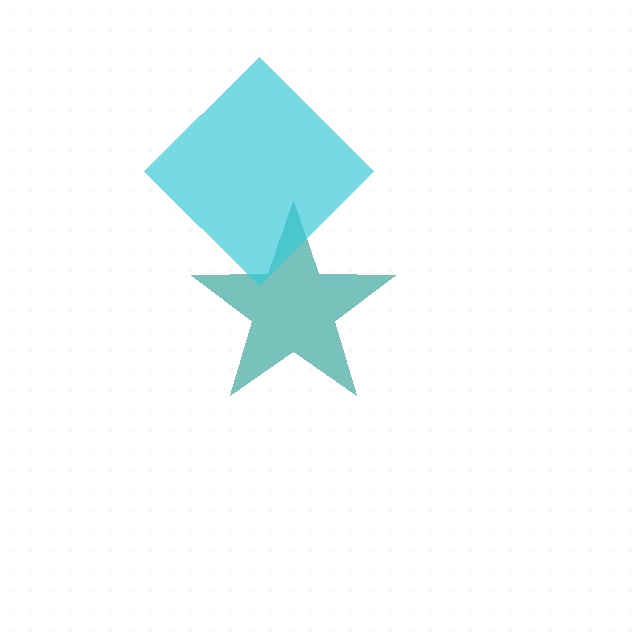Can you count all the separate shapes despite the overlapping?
Yes, there are 2 separate shapes.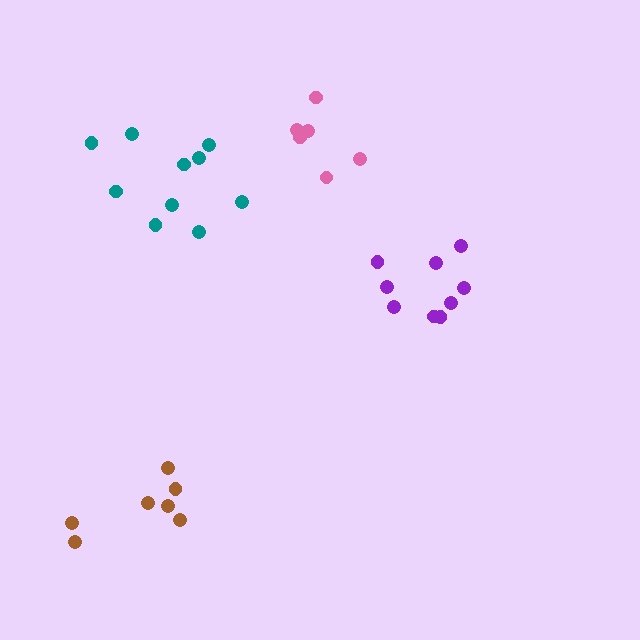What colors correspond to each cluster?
The clusters are colored: purple, teal, brown, pink.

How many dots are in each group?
Group 1: 9 dots, Group 2: 10 dots, Group 3: 7 dots, Group 4: 6 dots (32 total).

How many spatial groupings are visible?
There are 4 spatial groupings.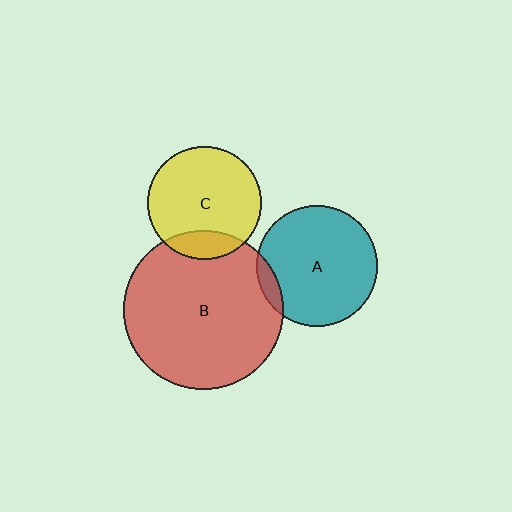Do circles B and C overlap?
Yes.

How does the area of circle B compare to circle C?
Approximately 2.0 times.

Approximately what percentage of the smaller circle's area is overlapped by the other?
Approximately 15%.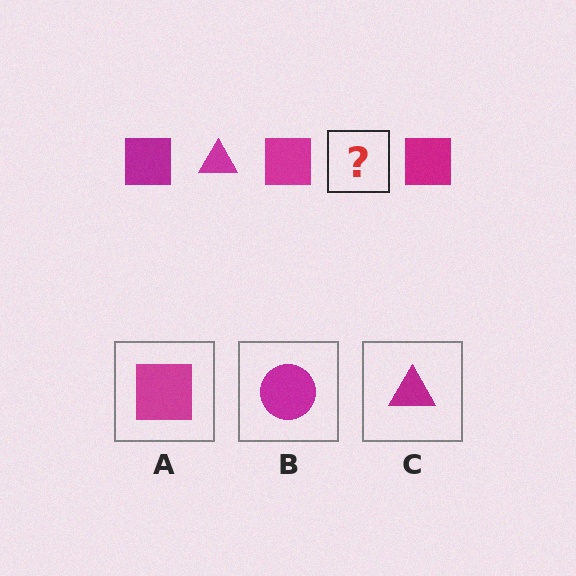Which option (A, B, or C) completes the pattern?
C.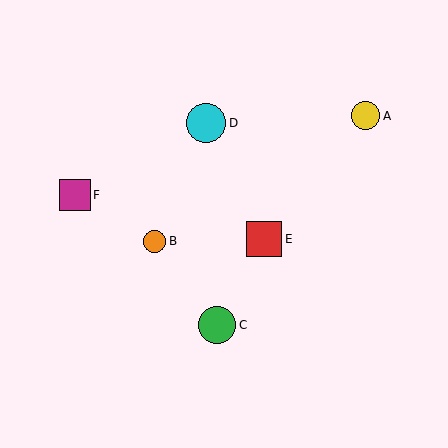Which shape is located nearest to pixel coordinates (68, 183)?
The magenta square (labeled F) at (75, 195) is nearest to that location.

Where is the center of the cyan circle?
The center of the cyan circle is at (206, 123).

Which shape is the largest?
The cyan circle (labeled D) is the largest.